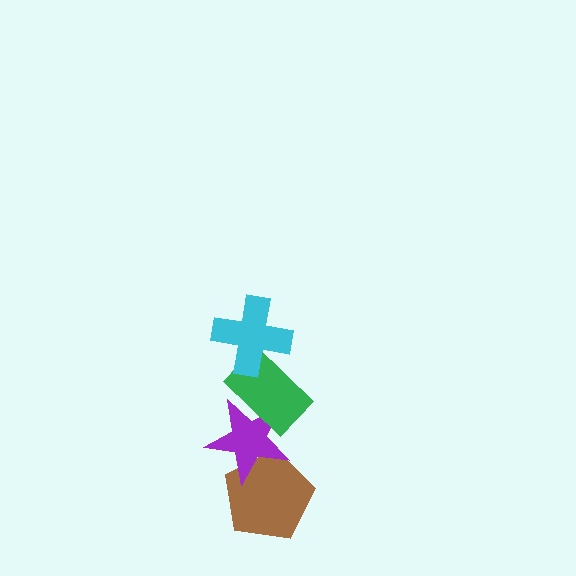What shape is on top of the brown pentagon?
The purple star is on top of the brown pentagon.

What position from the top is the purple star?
The purple star is 3rd from the top.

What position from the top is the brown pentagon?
The brown pentagon is 4th from the top.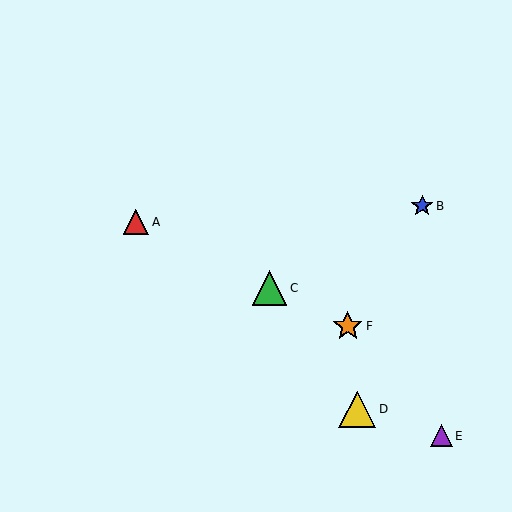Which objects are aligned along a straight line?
Objects A, C, F are aligned along a straight line.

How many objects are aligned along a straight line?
3 objects (A, C, F) are aligned along a straight line.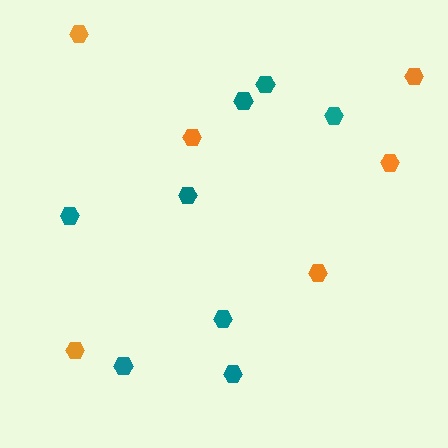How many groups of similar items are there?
There are 2 groups: one group of teal hexagons (8) and one group of orange hexagons (6).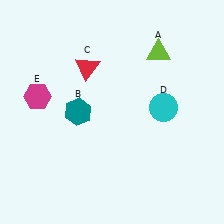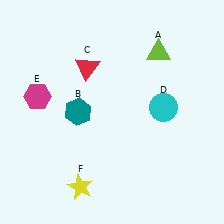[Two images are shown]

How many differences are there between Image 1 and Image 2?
There is 1 difference between the two images.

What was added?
A yellow star (F) was added in Image 2.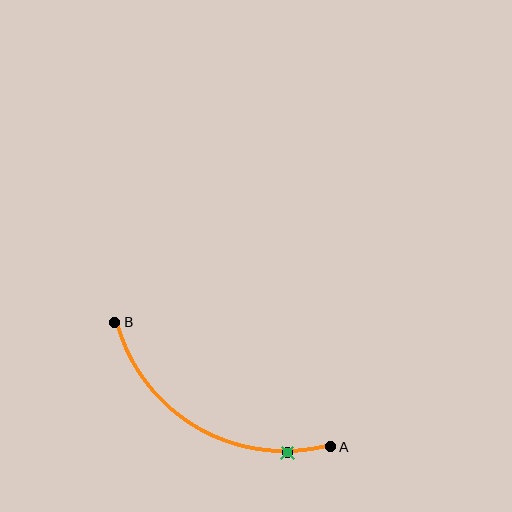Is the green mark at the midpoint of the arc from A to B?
No. The green mark lies on the arc but is closer to endpoint A. The arc midpoint would be at the point on the curve equidistant along the arc from both A and B.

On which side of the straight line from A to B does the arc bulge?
The arc bulges below the straight line connecting A and B.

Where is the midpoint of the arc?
The arc midpoint is the point on the curve farthest from the straight line joining A and B. It sits below that line.